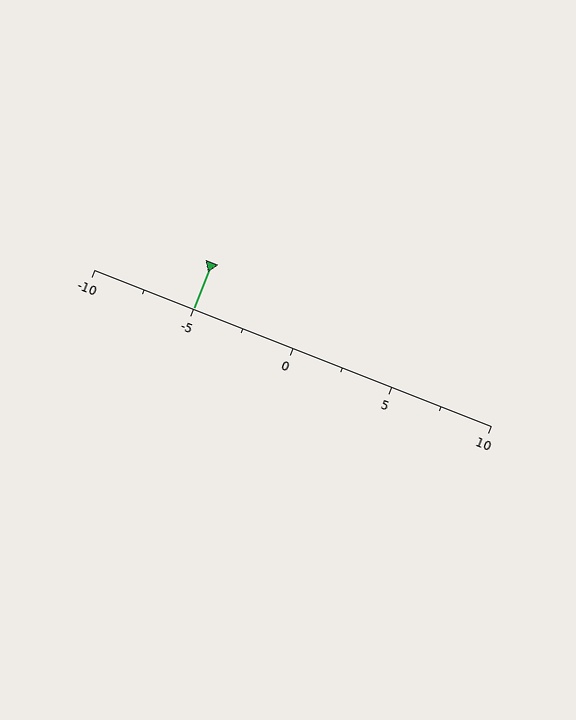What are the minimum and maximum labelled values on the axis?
The axis runs from -10 to 10.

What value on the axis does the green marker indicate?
The marker indicates approximately -5.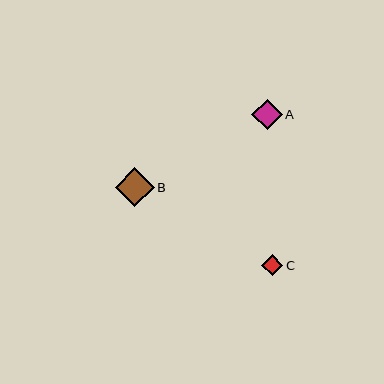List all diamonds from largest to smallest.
From largest to smallest: B, A, C.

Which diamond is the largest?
Diamond B is the largest with a size of approximately 39 pixels.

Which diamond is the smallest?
Diamond C is the smallest with a size of approximately 21 pixels.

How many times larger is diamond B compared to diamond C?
Diamond B is approximately 1.8 times the size of diamond C.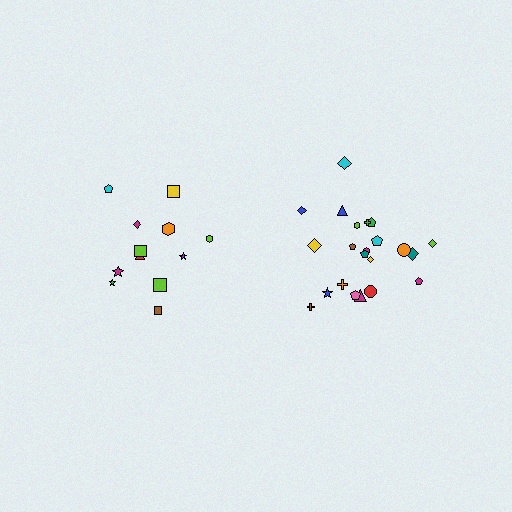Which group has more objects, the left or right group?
The right group.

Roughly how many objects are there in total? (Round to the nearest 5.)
Roughly 35 objects in total.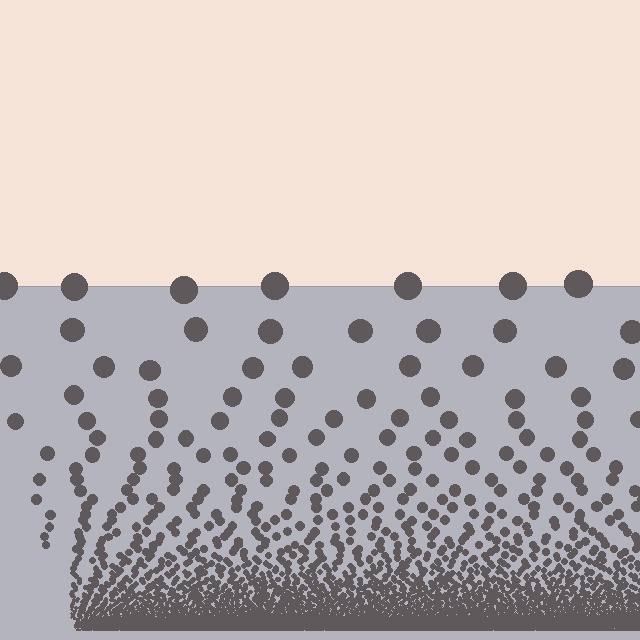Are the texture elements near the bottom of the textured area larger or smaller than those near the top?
Smaller. The gradient is inverted — elements near the bottom are smaller and denser.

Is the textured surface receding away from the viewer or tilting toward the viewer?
The surface appears to tilt toward the viewer. Texture elements get larger and sparser toward the top.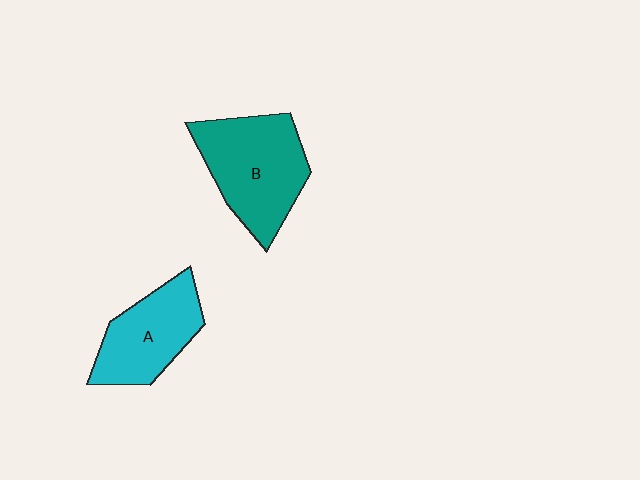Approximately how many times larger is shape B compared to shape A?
Approximately 1.3 times.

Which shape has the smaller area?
Shape A (cyan).